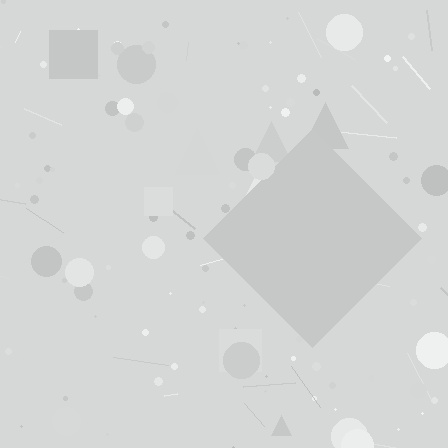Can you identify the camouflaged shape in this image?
The camouflaged shape is a diamond.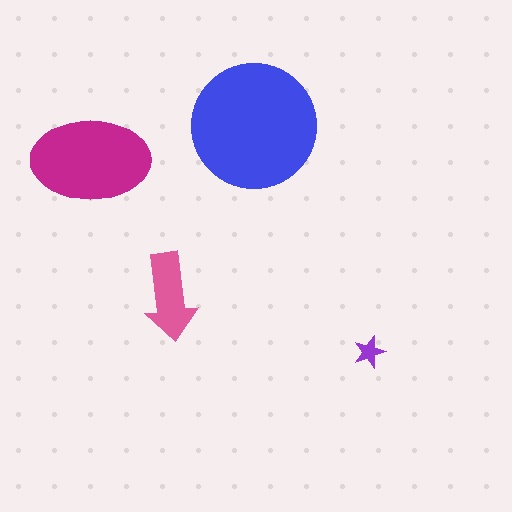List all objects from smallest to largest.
The purple star, the pink arrow, the magenta ellipse, the blue circle.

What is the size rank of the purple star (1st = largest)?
4th.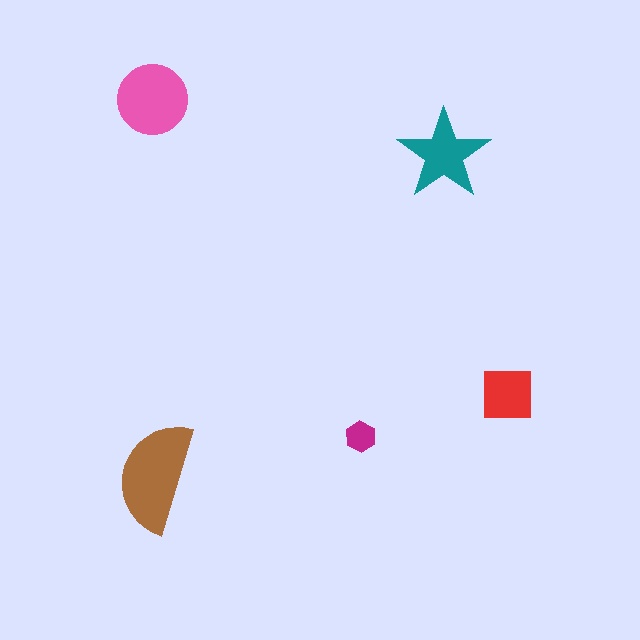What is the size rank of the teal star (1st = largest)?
3rd.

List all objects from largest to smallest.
The brown semicircle, the pink circle, the teal star, the red square, the magenta hexagon.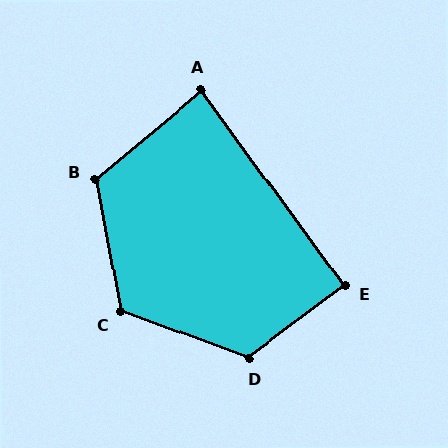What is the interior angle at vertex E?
Approximately 91 degrees (approximately right).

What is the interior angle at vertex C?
Approximately 120 degrees (obtuse).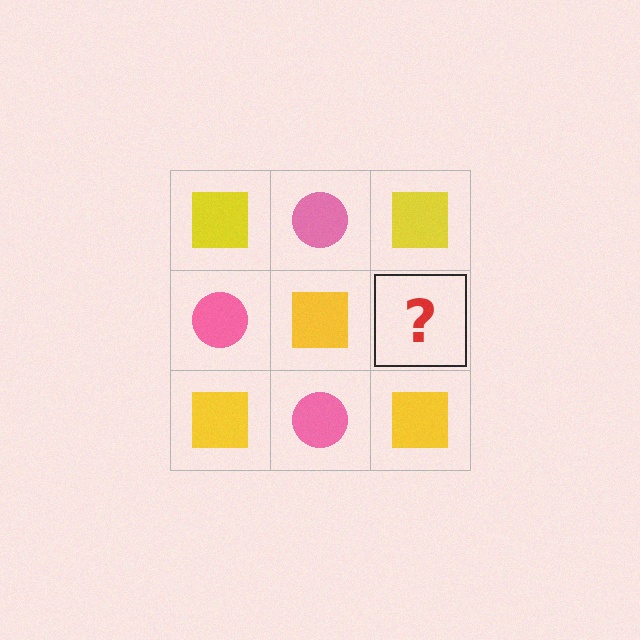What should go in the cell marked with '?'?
The missing cell should contain a pink circle.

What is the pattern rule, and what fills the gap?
The rule is that it alternates yellow square and pink circle in a checkerboard pattern. The gap should be filled with a pink circle.